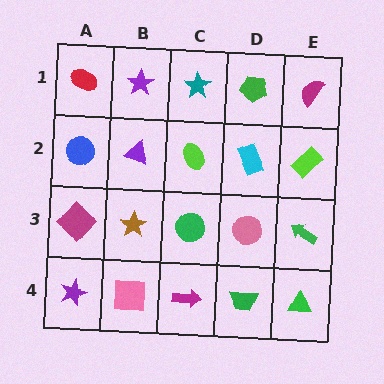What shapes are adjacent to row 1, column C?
A lime ellipse (row 2, column C), a purple star (row 1, column B), a green pentagon (row 1, column D).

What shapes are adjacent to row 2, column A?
A red ellipse (row 1, column A), a magenta diamond (row 3, column A), a purple triangle (row 2, column B).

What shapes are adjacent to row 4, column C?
A green circle (row 3, column C), a pink square (row 4, column B), a green trapezoid (row 4, column D).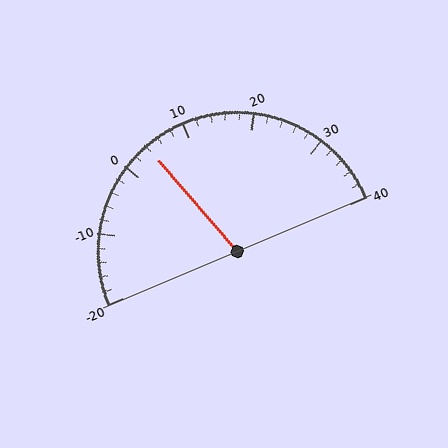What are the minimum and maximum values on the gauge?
The gauge ranges from -20 to 40.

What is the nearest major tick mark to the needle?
The nearest major tick mark is 0.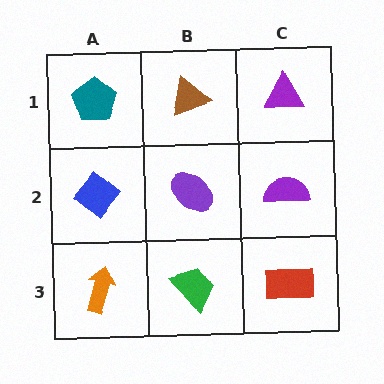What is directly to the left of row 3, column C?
A green trapezoid.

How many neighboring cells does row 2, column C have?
3.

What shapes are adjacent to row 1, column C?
A purple semicircle (row 2, column C), a brown triangle (row 1, column B).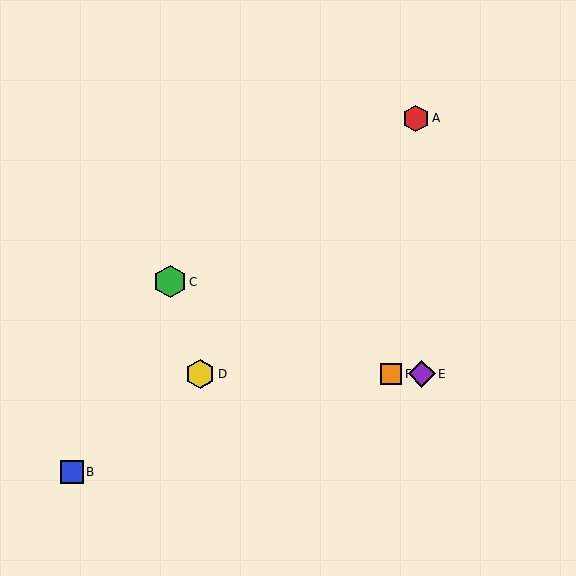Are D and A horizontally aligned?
No, D is at y≈374 and A is at y≈118.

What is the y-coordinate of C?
Object C is at y≈282.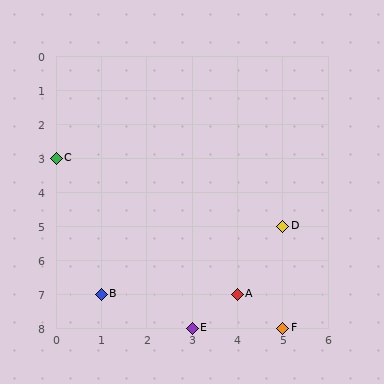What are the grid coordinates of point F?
Point F is at grid coordinates (5, 8).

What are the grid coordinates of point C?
Point C is at grid coordinates (0, 3).